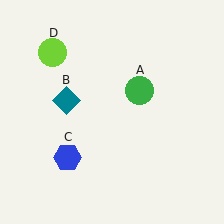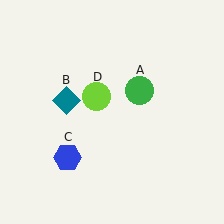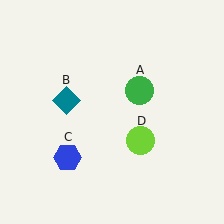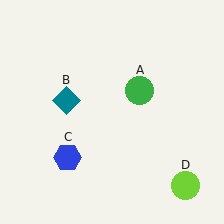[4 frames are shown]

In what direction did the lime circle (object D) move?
The lime circle (object D) moved down and to the right.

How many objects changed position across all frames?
1 object changed position: lime circle (object D).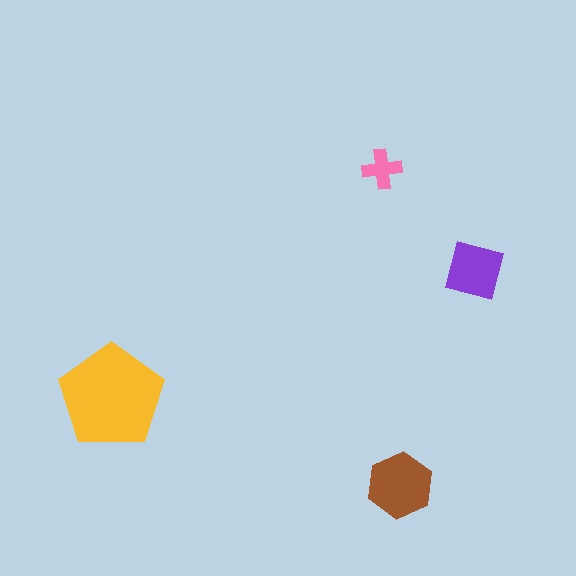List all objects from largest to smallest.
The yellow pentagon, the brown hexagon, the purple square, the pink cross.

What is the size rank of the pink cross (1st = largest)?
4th.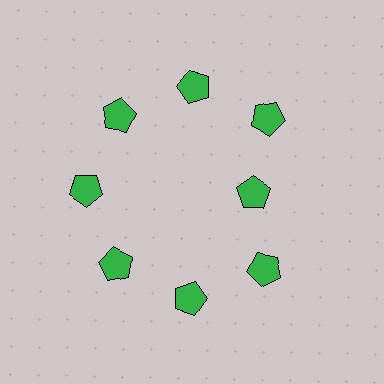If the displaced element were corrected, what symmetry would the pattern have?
It would have 8-fold rotational symmetry — the pattern would map onto itself every 45 degrees.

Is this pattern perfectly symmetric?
No. The 8 green pentagons are arranged in a ring, but one element near the 3 o'clock position is pulled inward toward the center, breaking the 8-fold rotational symmetry.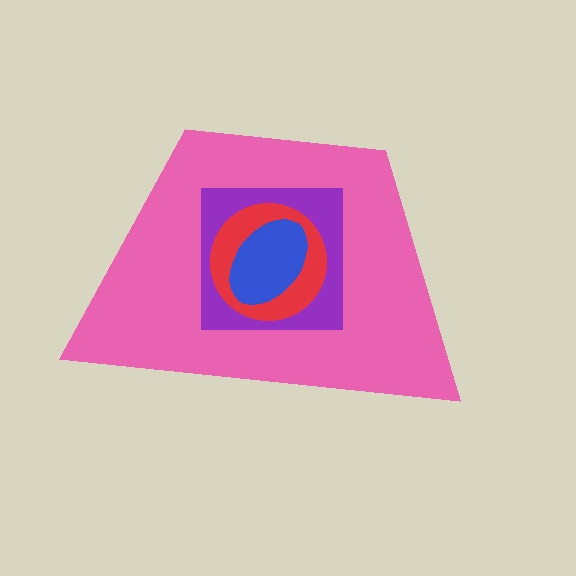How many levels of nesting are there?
4.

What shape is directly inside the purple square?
The red circle.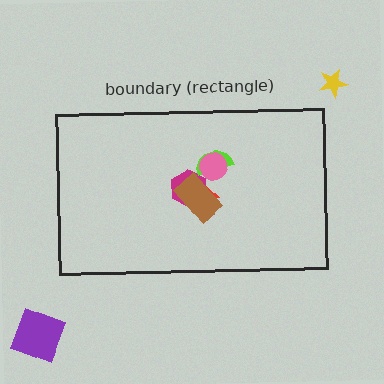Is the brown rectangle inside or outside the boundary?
Inside.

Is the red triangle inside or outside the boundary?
Inside.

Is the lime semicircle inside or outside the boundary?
Inside.